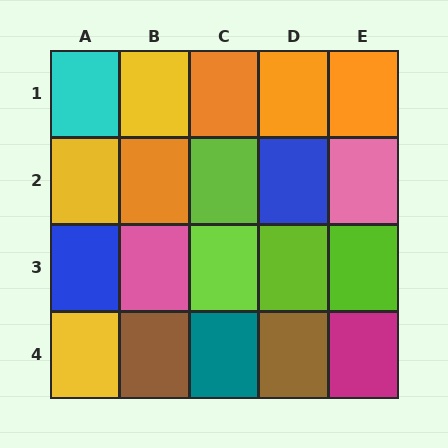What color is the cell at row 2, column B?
Orange.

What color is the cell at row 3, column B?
Pink.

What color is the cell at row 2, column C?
Lime.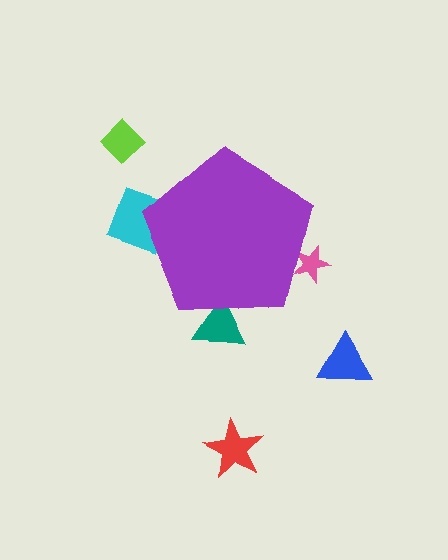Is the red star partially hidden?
No, the red star is fully visible.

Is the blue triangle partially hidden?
No, the blue triangle is fully visible.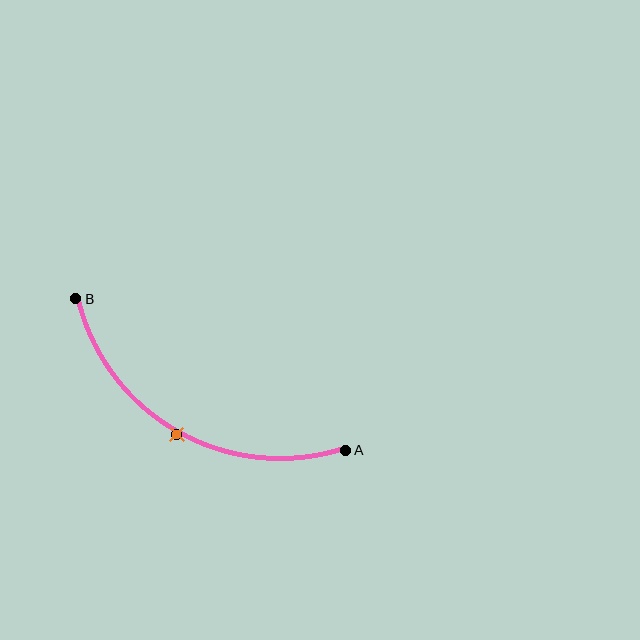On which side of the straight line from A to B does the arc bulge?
The arc bulges below the straight line connecting A and B.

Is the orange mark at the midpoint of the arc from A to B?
Yes. The orange mark lies on the arc at equal arc-length from both A and B — it is the arc midpoint.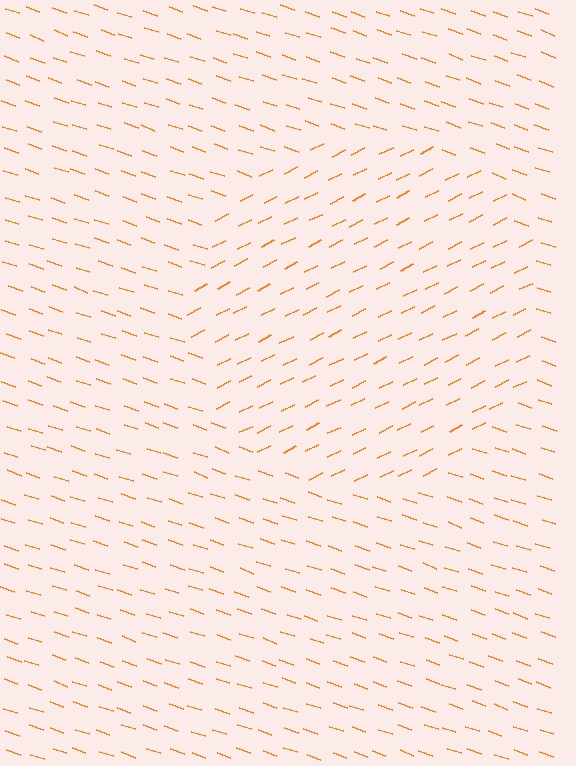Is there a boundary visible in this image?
Yes, there is a texture boundary formed by a change in line orientation.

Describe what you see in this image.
The image is filled with small orange line segments. A circle region in the image has lines oriented differently from the surrounding lines, creating a visible texture boundary.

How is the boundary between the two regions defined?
The boundary is defined purely by a change in line orientation (approximately 45 degrees difference). All lines are the same color and thickness.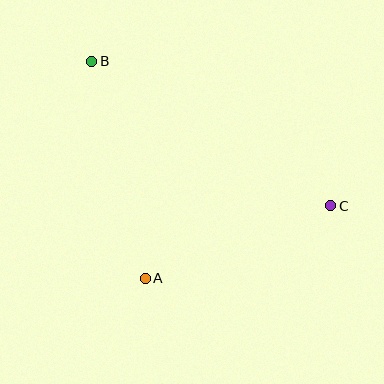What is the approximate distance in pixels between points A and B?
The distance between A and B is approximately 224 pixels.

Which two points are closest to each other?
Points A and C are closest to each other.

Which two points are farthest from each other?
Points B and C are farthest from each other.